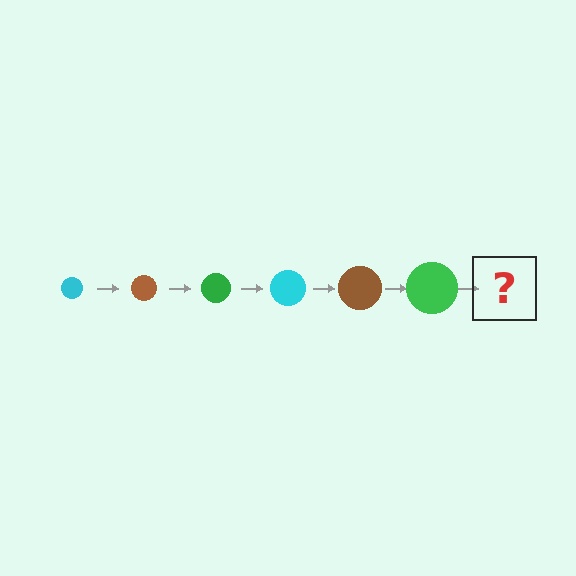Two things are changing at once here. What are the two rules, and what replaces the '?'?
The two rules are that the circle grows larger each step and the color cycles through cyan, brown, and green. The '?' should be a cyan circle, larger than the previous one.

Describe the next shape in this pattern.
It should be a cyan circle, larger than the previous one.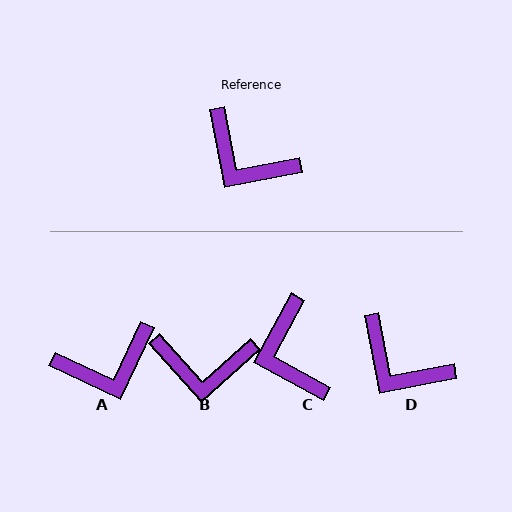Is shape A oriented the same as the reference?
No, it is off by about 54 degrees.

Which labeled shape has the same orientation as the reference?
D.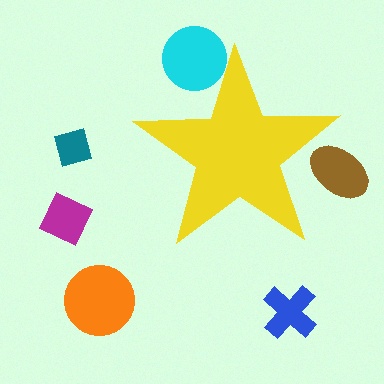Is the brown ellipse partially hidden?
Yes, the brown ellipse is partially hidden behind the yellow star.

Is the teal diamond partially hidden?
No, the teal diamond is fully visible.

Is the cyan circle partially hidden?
Yes, the cyan circle is partially hidden behind the yellow star.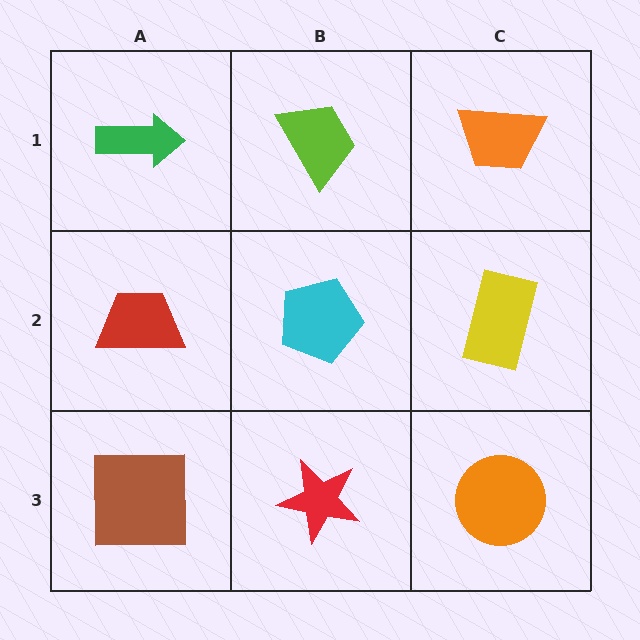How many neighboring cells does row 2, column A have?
3.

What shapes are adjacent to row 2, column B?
A lime trapezoid (row 1, column B), a red star (row 3, column B), a red trapezoid (row 2, column A), a yellow rectangle (row 2, column C).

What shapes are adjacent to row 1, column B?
A cyan pentagon (row 2, column B), a green arrow (row 1, column A), an orange trapezoid (row 1, column C).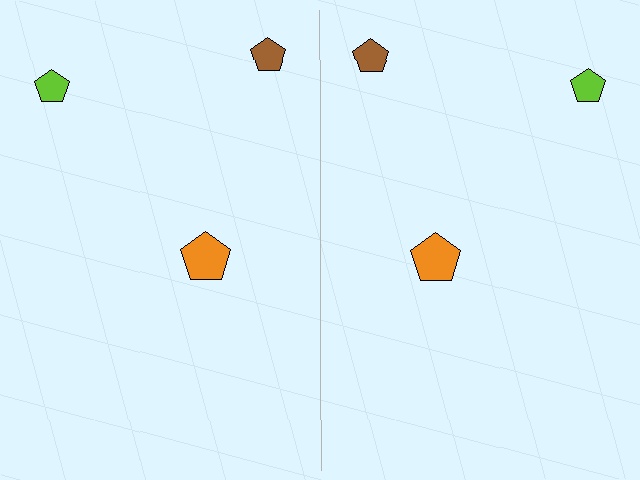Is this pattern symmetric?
Yes, this pattern has bilateral (reflection) symmetry.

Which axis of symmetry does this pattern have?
The pattern has a vertical axis of symmetry running through the center of the image.